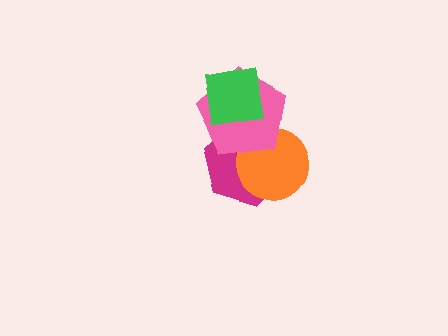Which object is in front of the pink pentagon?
The green square is in front of the pink pentagon.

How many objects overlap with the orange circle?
2 objects overlap with the orange circle.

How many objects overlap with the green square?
1 object overlaps with the green square.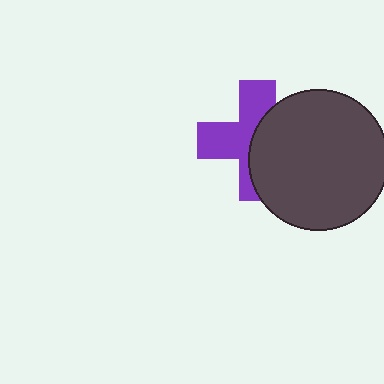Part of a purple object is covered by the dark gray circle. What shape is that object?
It is a cross.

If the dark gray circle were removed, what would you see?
You would see the complete purple cross.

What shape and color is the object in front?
The object in front is a dark gray circle.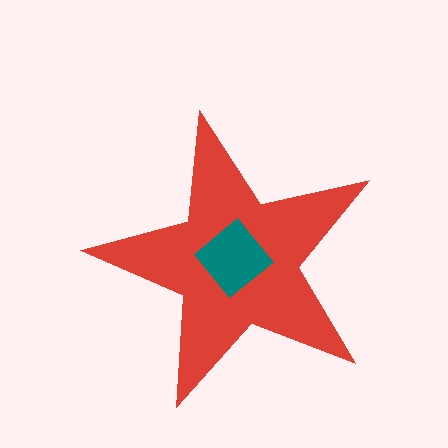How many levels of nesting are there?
2.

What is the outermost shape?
The red star.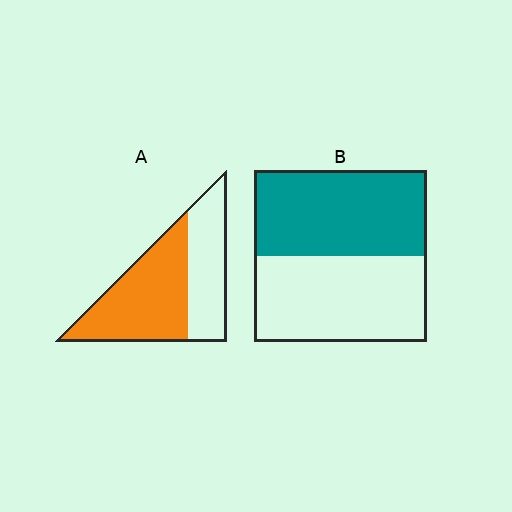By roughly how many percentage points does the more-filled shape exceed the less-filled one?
By roughly 10 percentage points (A over B).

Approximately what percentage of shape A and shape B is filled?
A is approximately 60% and B is approximately 50%.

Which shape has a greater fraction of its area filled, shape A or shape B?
Shape A.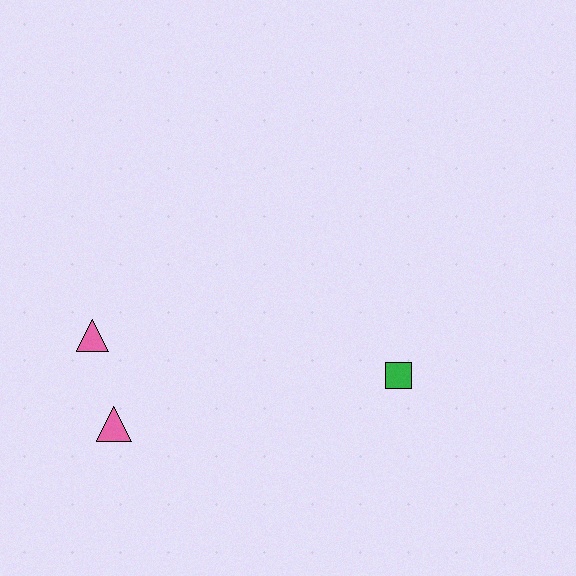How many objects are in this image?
There are 3 objects.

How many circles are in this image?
There are no circles.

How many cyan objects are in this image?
There are no cyan objects.